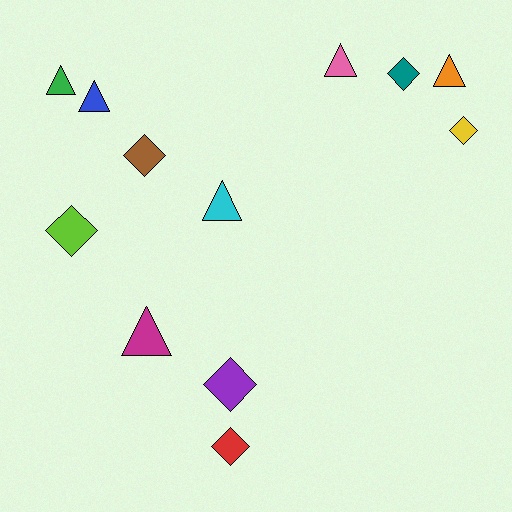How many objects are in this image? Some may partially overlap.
There are 12 objects.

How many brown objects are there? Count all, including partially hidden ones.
There is 1 brown object.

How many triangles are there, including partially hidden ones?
There are 6 triangles.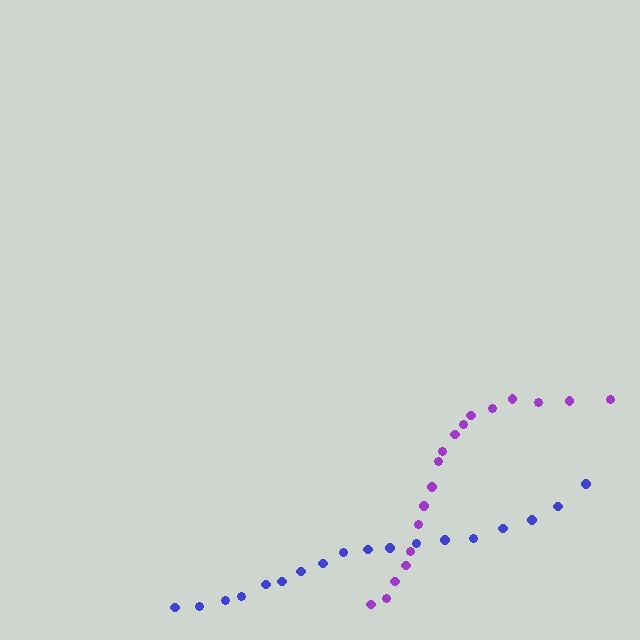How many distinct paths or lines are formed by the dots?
There are 2 distinct paths.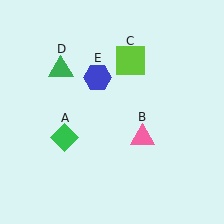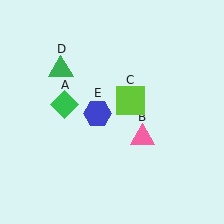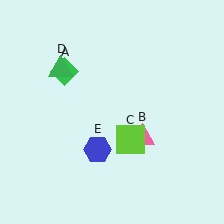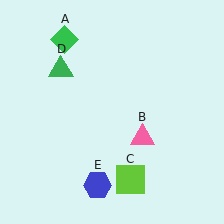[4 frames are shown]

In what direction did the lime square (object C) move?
The lime square (object C) moved down.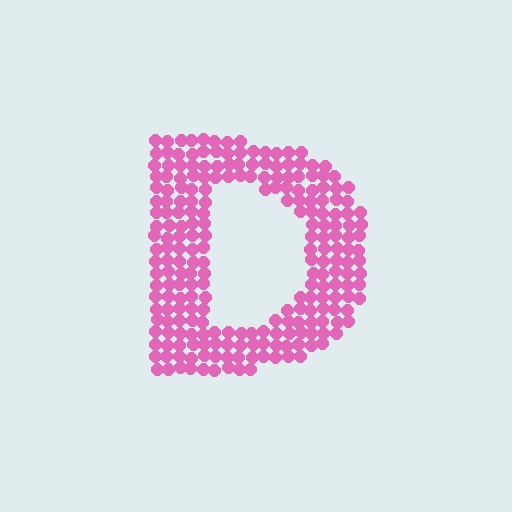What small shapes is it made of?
It is made of small circles.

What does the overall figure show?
The overall figure shows the letter D.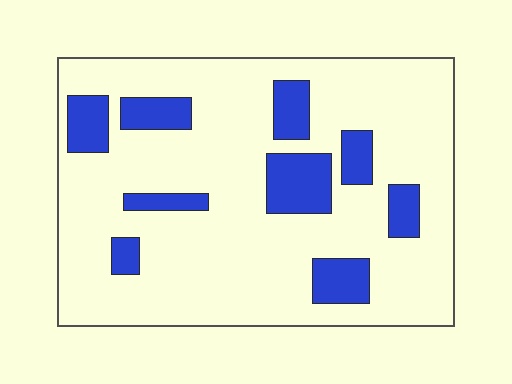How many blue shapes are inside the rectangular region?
9.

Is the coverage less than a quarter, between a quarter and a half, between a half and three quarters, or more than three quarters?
Less than a quarter.